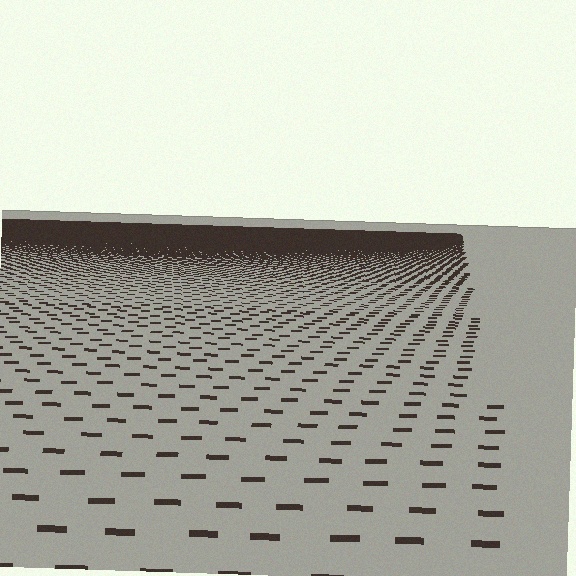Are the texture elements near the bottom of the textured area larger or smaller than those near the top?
Larger. Near the bottom, elements are closer to the viewer and appear at a bigger on-screen size.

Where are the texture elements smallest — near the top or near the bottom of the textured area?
Near the top.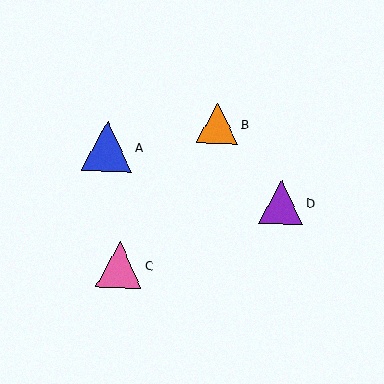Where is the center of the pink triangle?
The center of the pink triangle is at (119, 265).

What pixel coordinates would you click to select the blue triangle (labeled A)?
Click at (107, 147) to select the blue triangle A.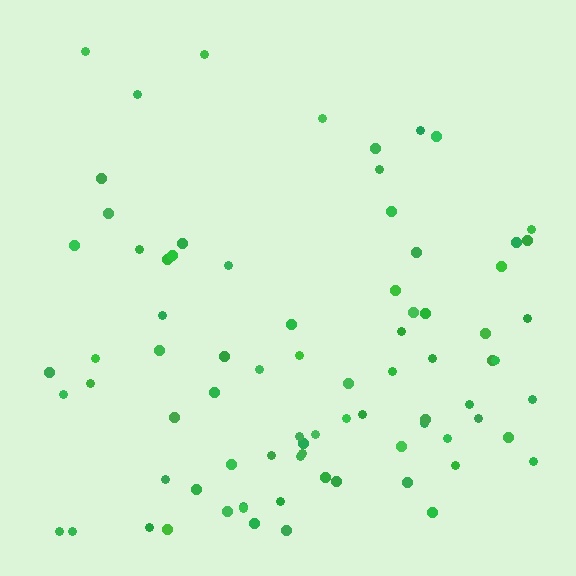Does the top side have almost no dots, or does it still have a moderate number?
Still a moderate number, just noticeably fewer than the bottom.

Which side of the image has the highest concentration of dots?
The bottom.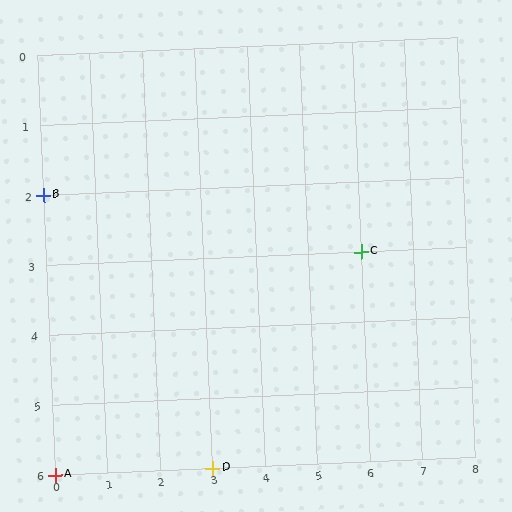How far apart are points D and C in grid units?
Points D and C are 3 columns and 3 rows apart (about 4.2 grid units diagonally).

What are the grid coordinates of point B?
Point B is at grid coordinates (0, 2).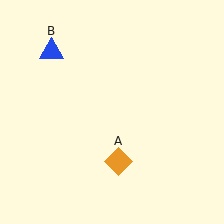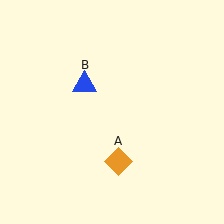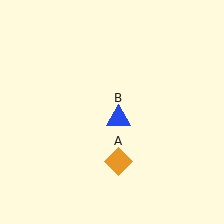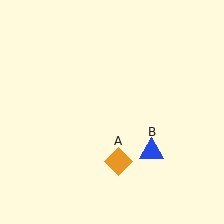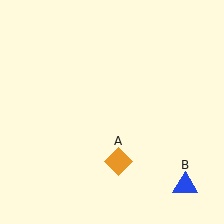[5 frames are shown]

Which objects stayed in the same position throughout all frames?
Orange diamond (object A) remained stationary.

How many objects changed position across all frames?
1 object changed position: blue triangle (object B).